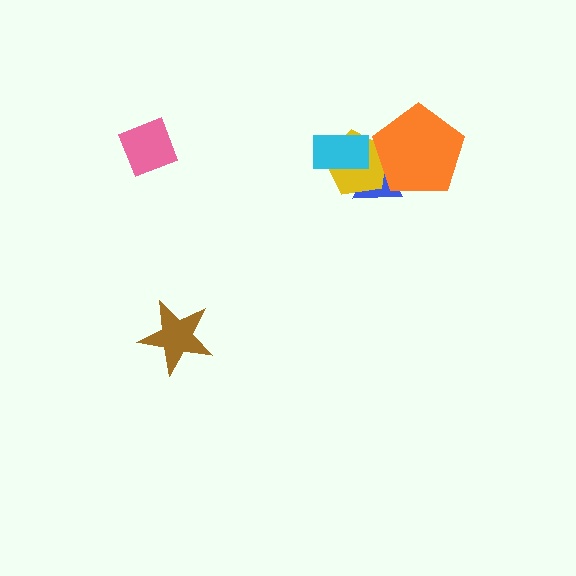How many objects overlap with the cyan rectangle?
2 objects overlap with the cyan rectangle.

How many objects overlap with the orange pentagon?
2 objects overlap with the orange pentagon.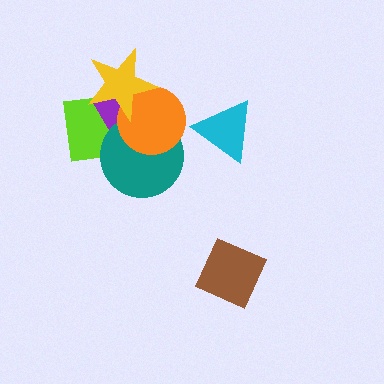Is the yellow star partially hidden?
No, no other shape covers it.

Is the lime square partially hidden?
Yes, it is partially covered by another shape.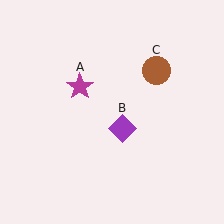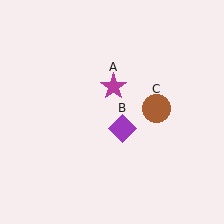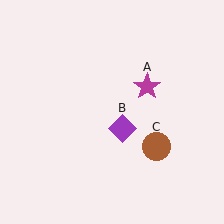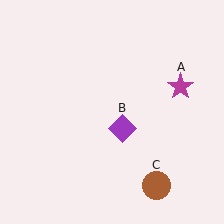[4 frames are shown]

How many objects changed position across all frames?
2 objects changed position: magenta star (object A), brown circle (object C).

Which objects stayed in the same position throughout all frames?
Purple diamond (object B) remained stationary.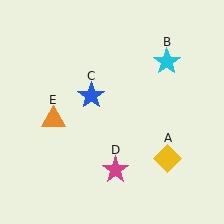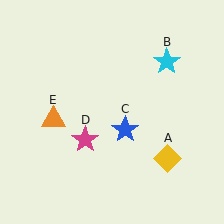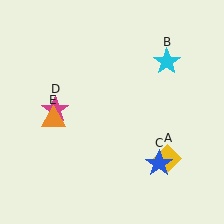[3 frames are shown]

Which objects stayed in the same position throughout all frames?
Yellow diamond (object A) and cyan star (object B) and orange triangle (object E) remained stationary.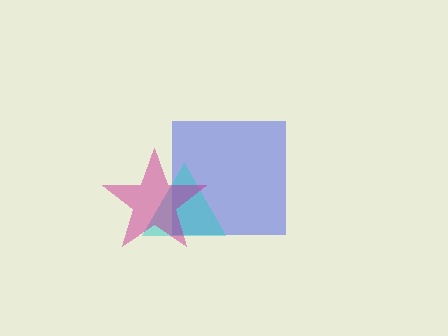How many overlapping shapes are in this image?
There are 3 overlapping shapes in the image.